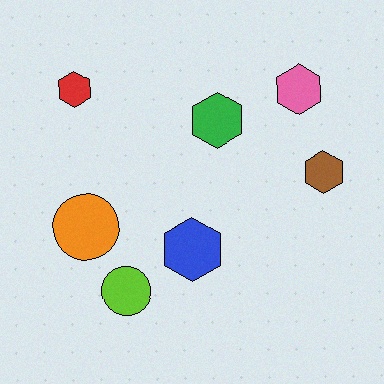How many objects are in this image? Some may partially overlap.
There are 7 objects.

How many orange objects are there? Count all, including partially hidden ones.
There is 1 orange object.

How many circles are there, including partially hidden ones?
There are 2 circles.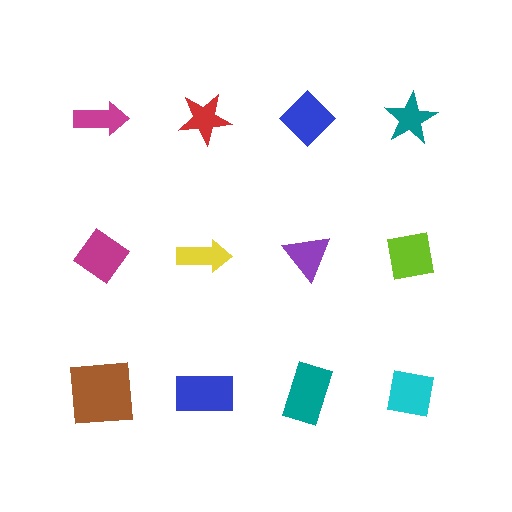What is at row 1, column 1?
A magenta arrow.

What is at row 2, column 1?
A magenta diamond.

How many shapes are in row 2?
4 shapes.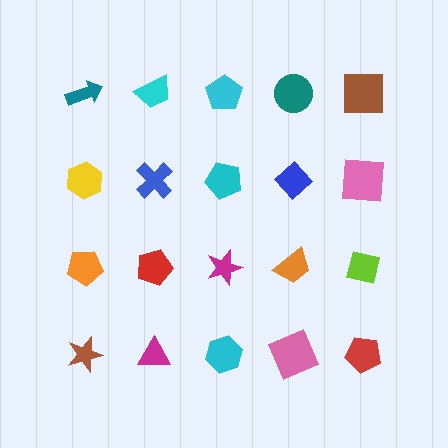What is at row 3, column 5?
A lime square.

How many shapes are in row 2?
5 shapes.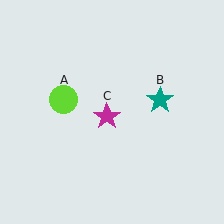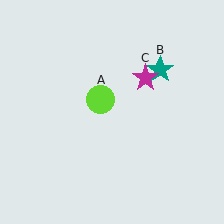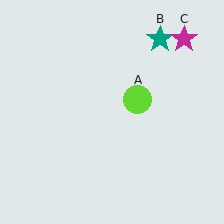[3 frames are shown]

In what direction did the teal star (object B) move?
The teal star (object B) moved up.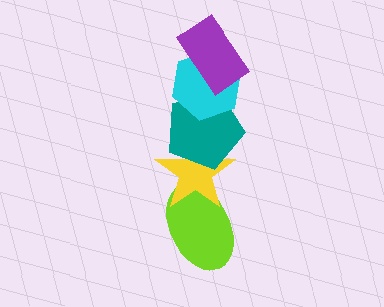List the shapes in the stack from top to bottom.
From top to bottom: the purple rectangle, the cyan hexagon, the teal pentagon, the yellow star, the lime ellipse.